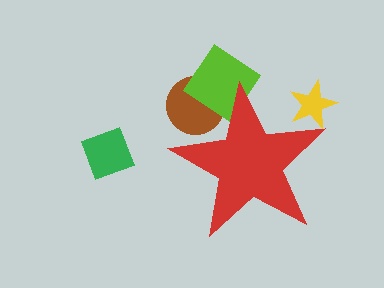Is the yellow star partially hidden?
Yes, the yellow star is partially hidden behind the red star.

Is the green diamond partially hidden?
No, the green diamond is fully visible.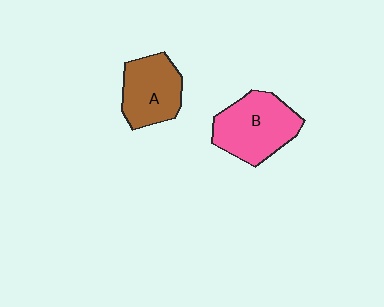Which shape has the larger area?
Shape B (pink).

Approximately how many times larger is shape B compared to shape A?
Approximately 1.2 times.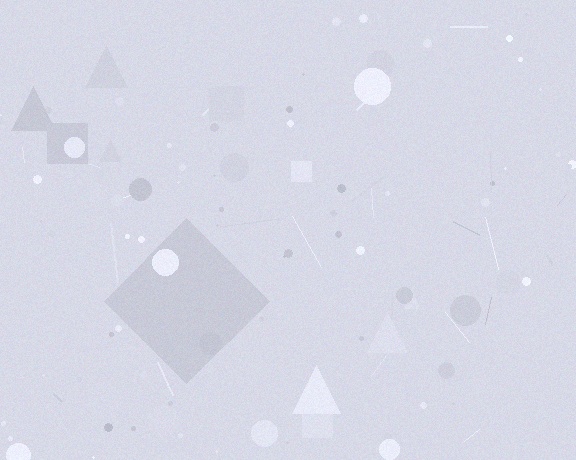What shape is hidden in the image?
A diamond is hidden in the image.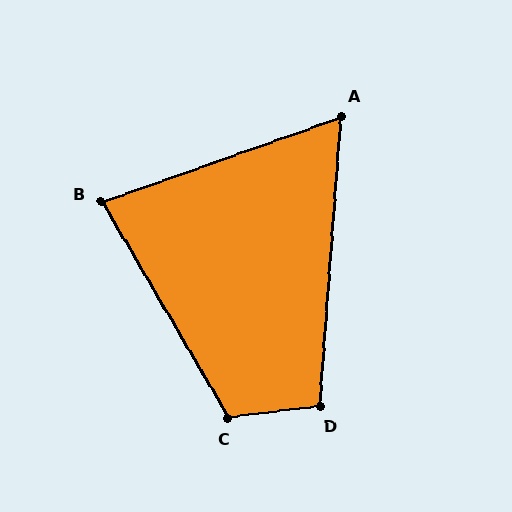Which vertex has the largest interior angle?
C, at approximately 114 degrees.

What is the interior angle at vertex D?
Approximately 101 degrees (obtuse).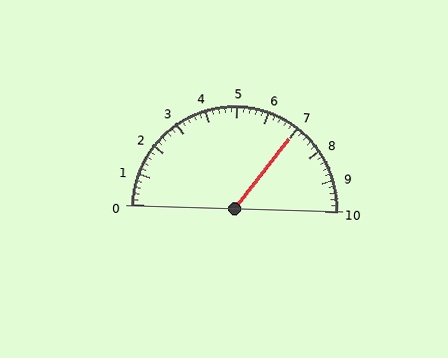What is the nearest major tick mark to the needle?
The nearest major tick mark is 7.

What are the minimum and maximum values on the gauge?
The gauge ranges from 0 to 10.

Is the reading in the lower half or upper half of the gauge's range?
The reading is in the upper half of the range (0 to 10).